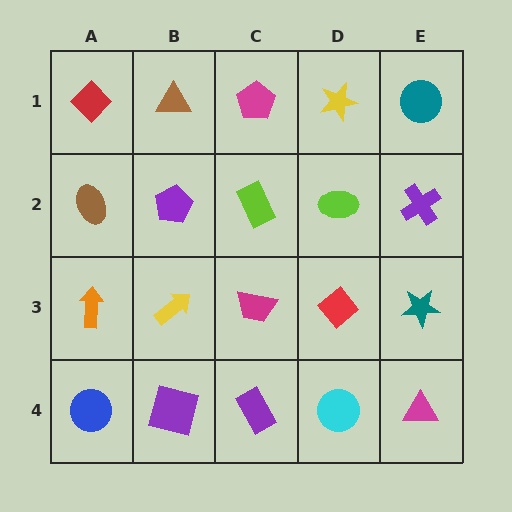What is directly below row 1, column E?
A purple cross.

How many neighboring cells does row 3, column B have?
4.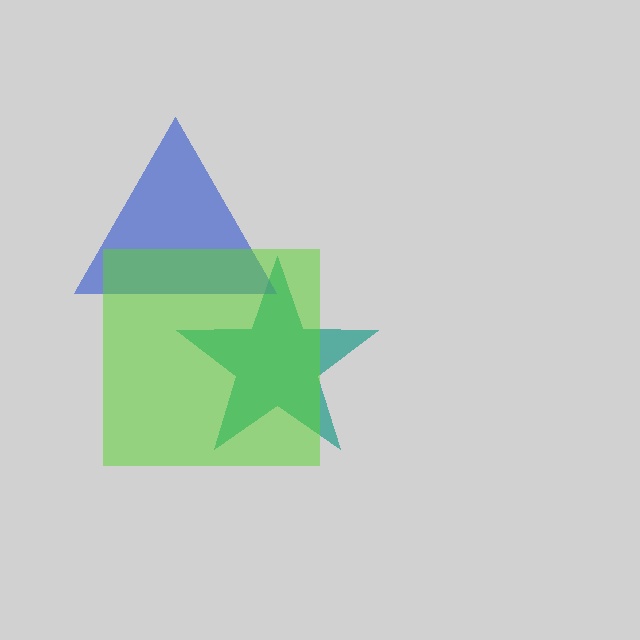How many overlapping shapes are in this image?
There are 3 overlapping shapes in the image.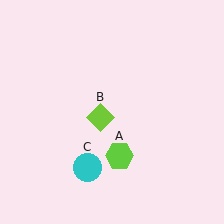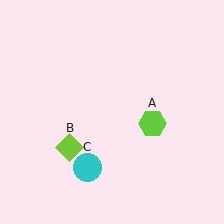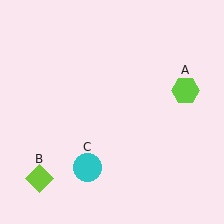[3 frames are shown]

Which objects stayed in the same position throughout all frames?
Cyan circle (object C) remained stationary.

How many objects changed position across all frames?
2 objects changed position: lime hexagon (object A), lime diamond (object B).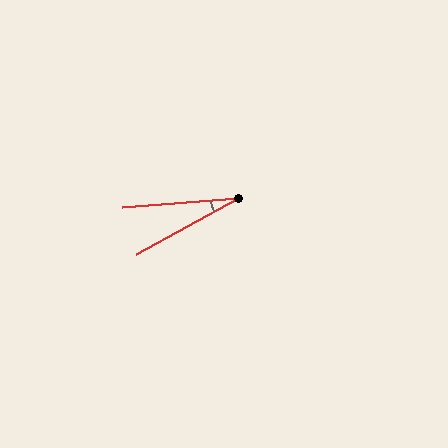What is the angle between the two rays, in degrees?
Approximately 24 degrees.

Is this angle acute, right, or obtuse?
It is acute.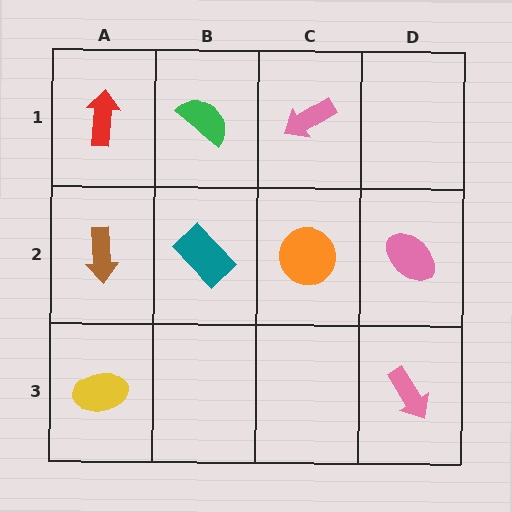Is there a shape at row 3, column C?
No, that cell is empty.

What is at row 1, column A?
A red arrow.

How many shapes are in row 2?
4 shapes.